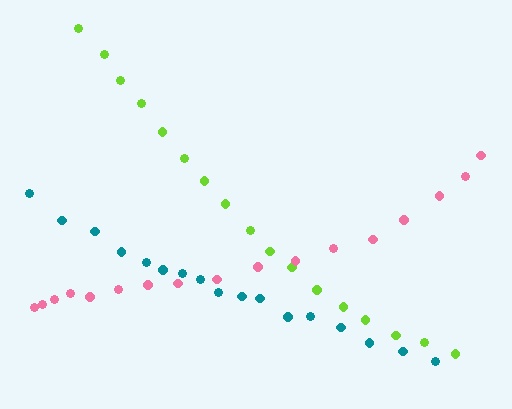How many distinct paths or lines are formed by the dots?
There are 3 distinct paths.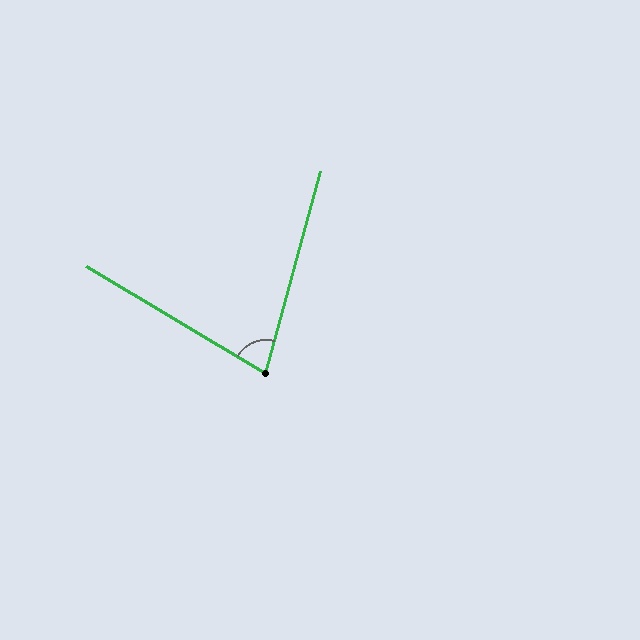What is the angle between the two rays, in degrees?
Approximately 74 degrees.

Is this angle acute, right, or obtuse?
It is acute.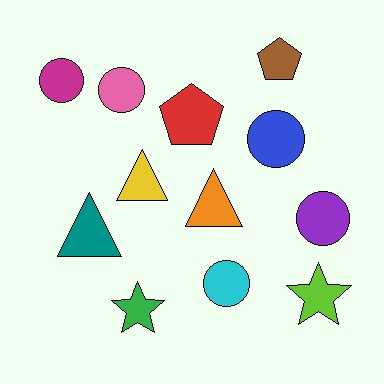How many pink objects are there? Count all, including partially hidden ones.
There is 1 pink object.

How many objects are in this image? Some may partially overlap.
There are 12 objects.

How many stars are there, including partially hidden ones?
There are 2 stars.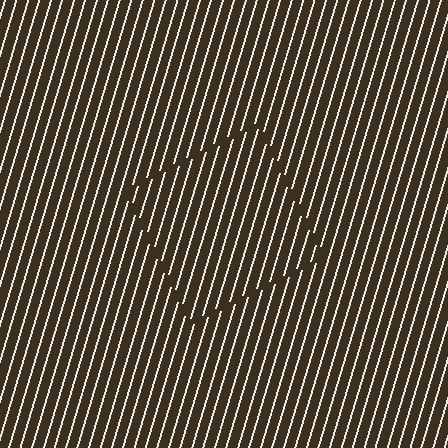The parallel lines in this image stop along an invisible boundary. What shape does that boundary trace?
An illusory square. The interior of the shape contains the same grating, shifted by half a period — the contour is defined by the phase discontinuity where line-ends from the inner and outer gratings abut.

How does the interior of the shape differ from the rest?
The interior of the shape contains the same grating, shifted by half a period — the contour is defined by the phase discontinuity where line-ends from the inner and outer gratings abut.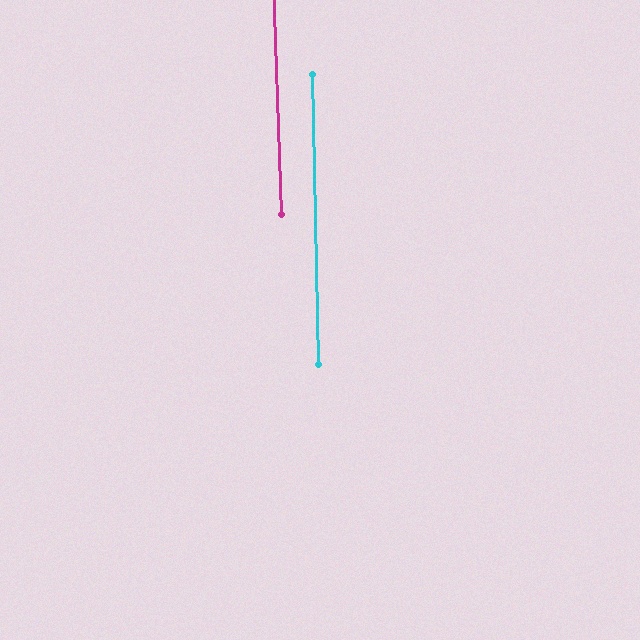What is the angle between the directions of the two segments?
Approximately 1 degree.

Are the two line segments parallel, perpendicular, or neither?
Parallel — their directions differ by only 0.8°.